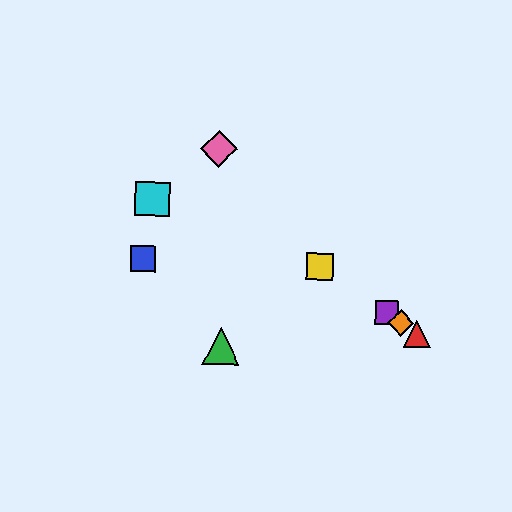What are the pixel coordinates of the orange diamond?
The orange diamond is at (401, 323).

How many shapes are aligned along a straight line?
4 shapes (the red triangle, the yellow square, the purple square, the orange diamond) are aligned along a straight line.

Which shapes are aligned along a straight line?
The red triangle, the yellow square, the purple square, the orange diamond are aligned along a straight line.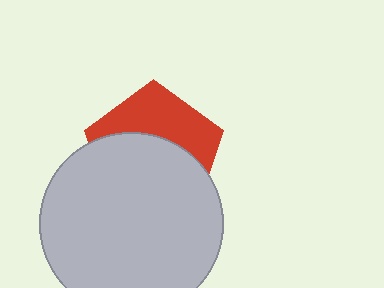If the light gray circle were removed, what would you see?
You would see the complete red pentagon.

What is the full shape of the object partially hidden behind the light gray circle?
The partially hidden object is a red pentagon.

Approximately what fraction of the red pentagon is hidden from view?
Roughly 59% of the red pentagon is hidden behind the light gray circle.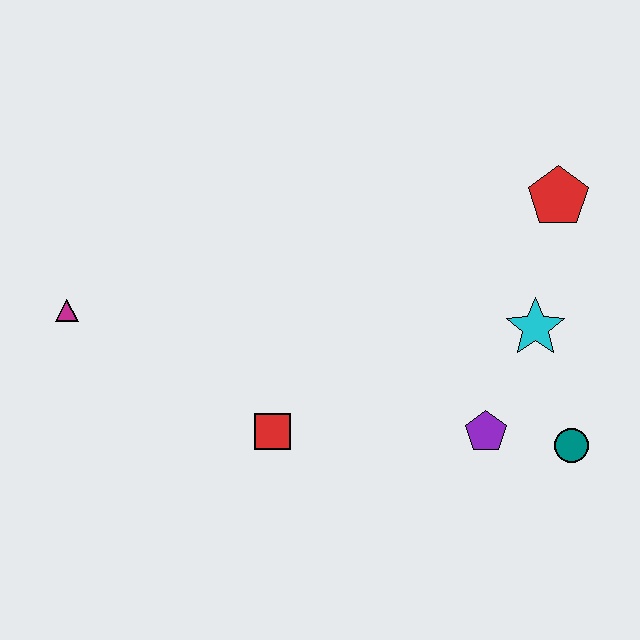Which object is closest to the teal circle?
The purple pentagon is closest to the teal circle.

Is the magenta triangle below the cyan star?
No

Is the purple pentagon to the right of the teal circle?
No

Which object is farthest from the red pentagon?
The magenta triangle is farthest from the red pentagon.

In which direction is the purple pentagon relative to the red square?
The purple pentagon is to the right of the red square.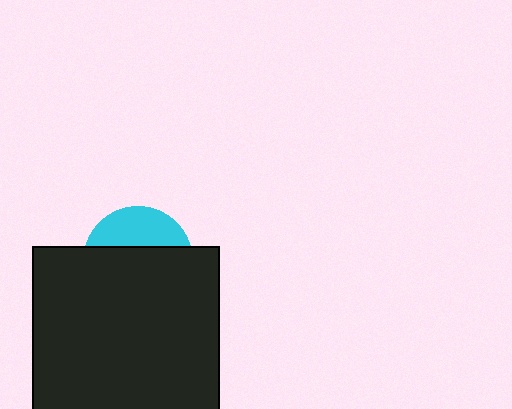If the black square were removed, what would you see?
You would see the complete cyan circle.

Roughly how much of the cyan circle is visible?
A small part of it is visible (roughly 32%).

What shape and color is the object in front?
The object in front is a black square.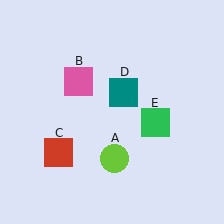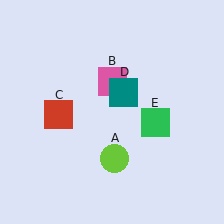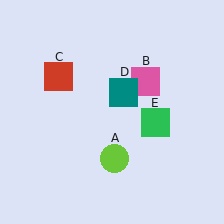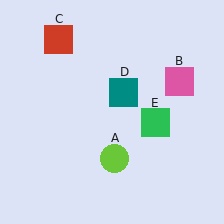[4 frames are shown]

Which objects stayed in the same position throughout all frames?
Lime circle (object A) and teal square (object D) and green square (object E) remained stationary.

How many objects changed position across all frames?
2 objects changed position: pink square (object B), red square (object C).